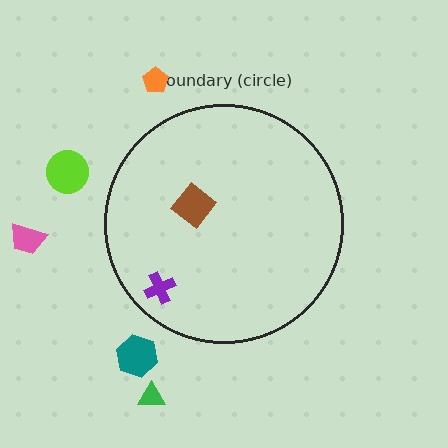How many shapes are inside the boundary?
2 inside, 5 outside.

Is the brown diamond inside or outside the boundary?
Inside.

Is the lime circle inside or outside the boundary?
Outside.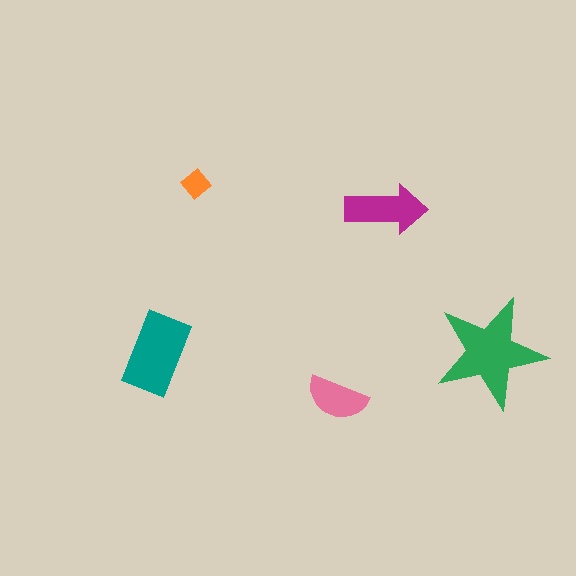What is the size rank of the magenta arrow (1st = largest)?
3rd.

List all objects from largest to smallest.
The green star, the teal rectangle, the magenta arrow, the pink semicircle, the orange diamond.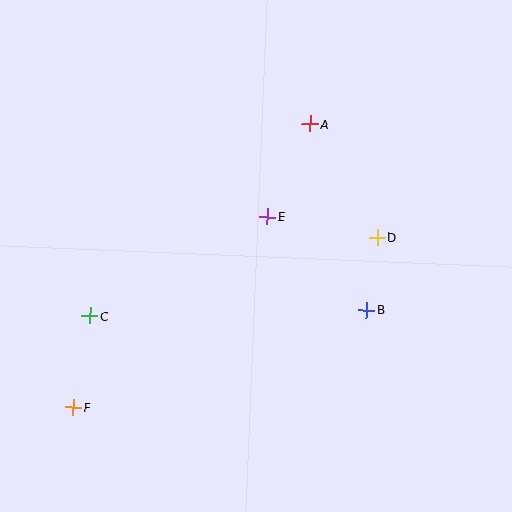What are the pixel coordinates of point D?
Point D is at (377, 237).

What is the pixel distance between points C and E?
The distance between C and E is 203 pixels.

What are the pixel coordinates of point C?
Point C is at (90, 316).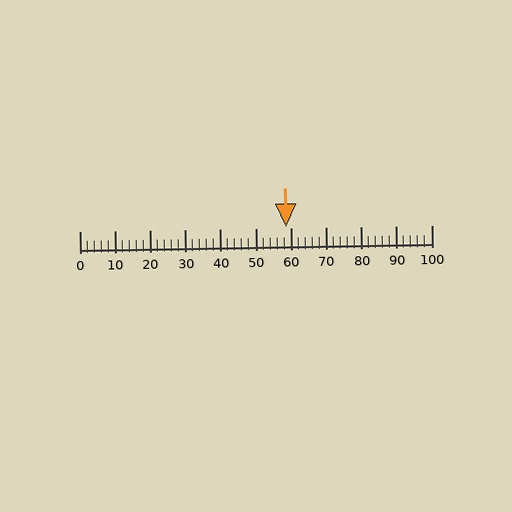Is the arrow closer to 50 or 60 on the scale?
The arrow is closer to 60.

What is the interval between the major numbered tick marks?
The major tick marks are spaced 10 units apart.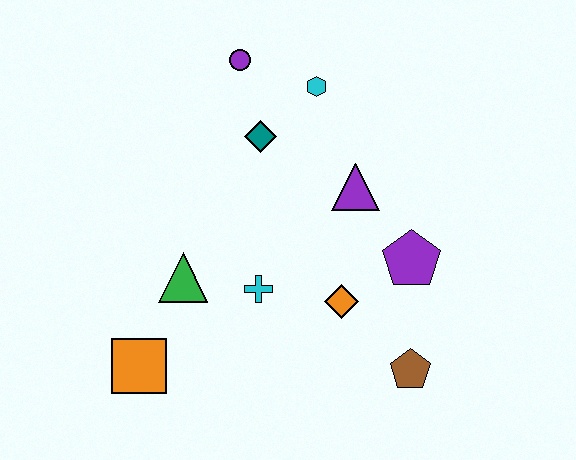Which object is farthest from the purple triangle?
The orange square is farthest from the purple triangle.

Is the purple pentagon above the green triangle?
Yes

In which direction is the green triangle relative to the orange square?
The green triangle is above the orange square.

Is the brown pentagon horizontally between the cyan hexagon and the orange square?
No